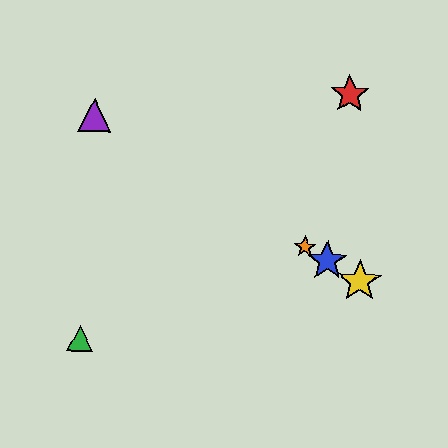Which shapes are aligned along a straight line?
The blue star, the yellow star, the purple triangle, the orange star are aligned along a straight line.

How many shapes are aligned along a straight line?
4 shapes (the blue star, the yellow star, the purple triangle, the orange star) are aligned along a straight line.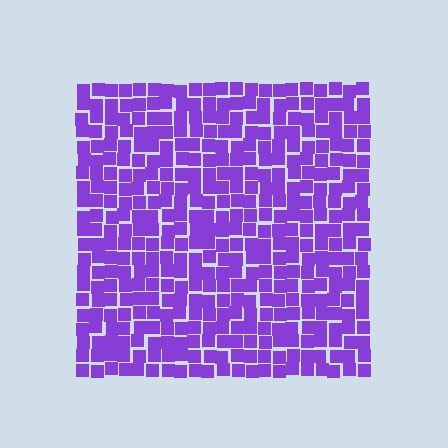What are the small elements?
The small elements are squares.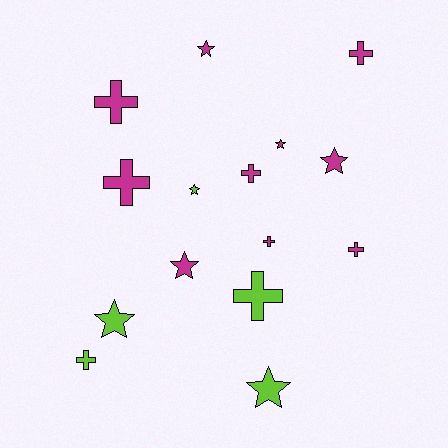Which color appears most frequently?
Magenta, with 10 objects.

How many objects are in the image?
There are 15 objects.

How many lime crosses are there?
There are 2 lime crosses.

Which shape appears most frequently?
Cross, with 8 objects.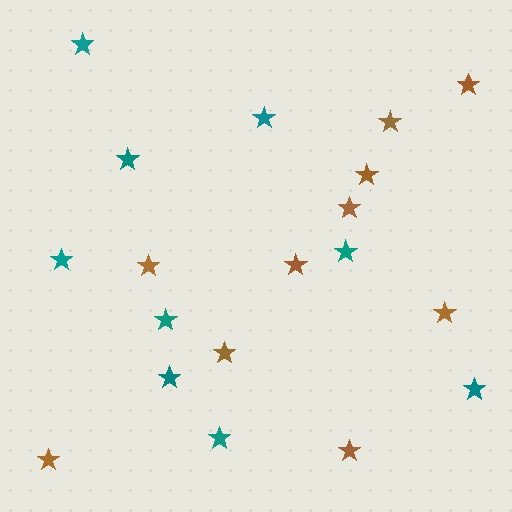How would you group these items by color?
There are 2 groups: one group of teal stars (9) and one group of brown stars (10).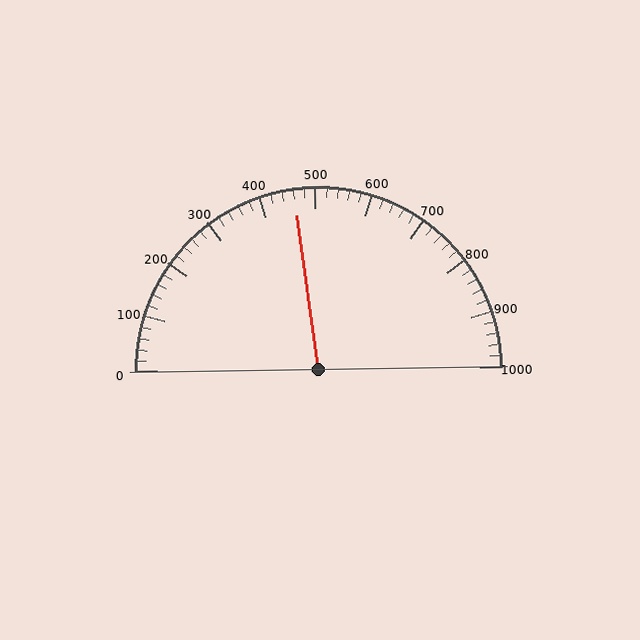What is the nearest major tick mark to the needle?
The nearest major tick mark is 500.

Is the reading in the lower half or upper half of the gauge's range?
The reading is in the lower half of the range (0 to 1000).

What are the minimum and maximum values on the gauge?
The gauge ranges from 0 to 1000.